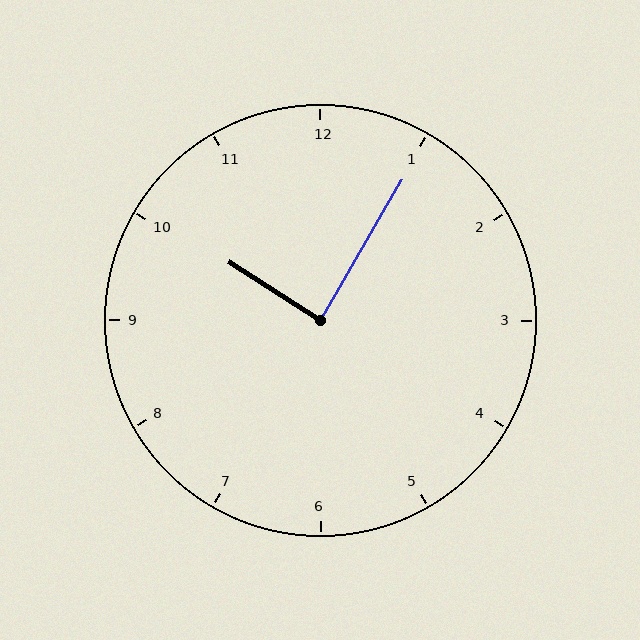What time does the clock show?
10:05.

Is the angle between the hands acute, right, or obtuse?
It is right.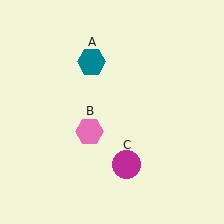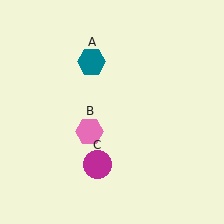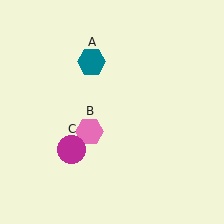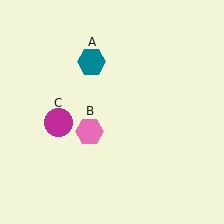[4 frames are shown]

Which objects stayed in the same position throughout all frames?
Teal hexagon (object A) and pink hexagon (object B) remained stationary.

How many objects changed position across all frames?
1 object changed position: magenta circle (object C).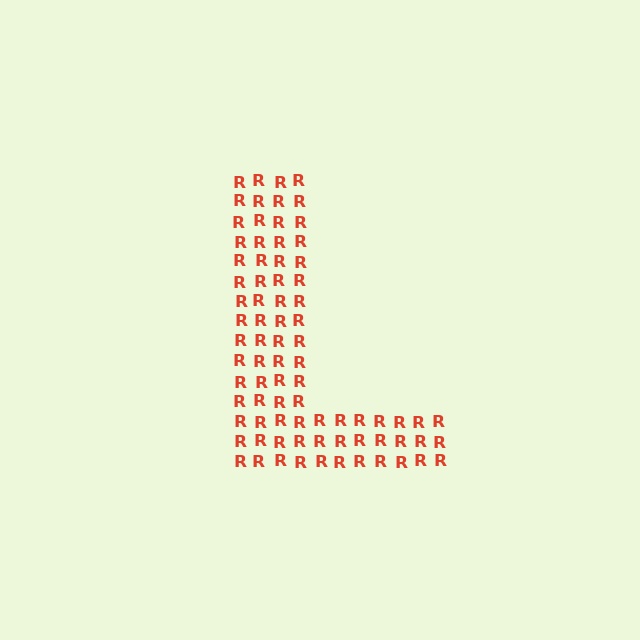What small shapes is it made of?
It is made of small letter R's.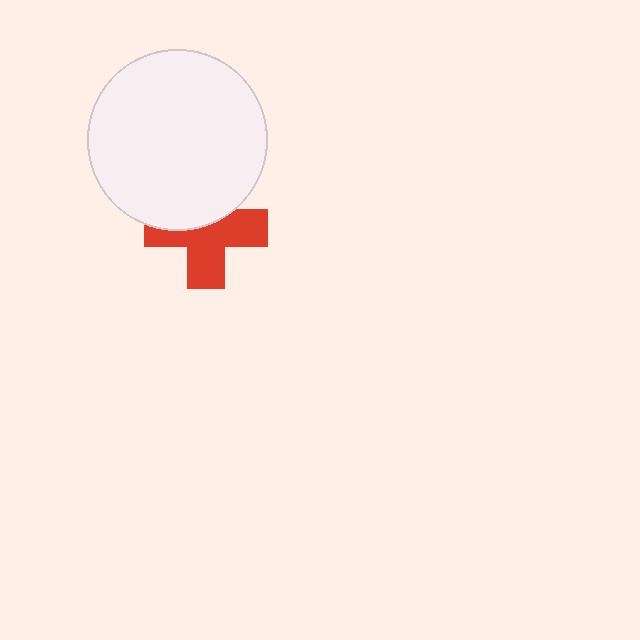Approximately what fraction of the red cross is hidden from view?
Roughly 40% of the red cross is hidden behind the white circle.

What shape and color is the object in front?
The object in front is a white circle.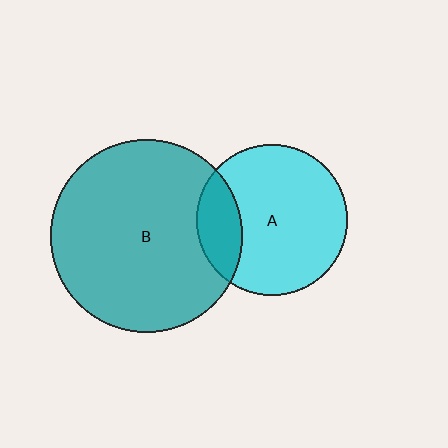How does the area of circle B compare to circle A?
Approximately 1.6 times.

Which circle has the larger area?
Circle B (teal).